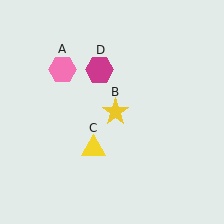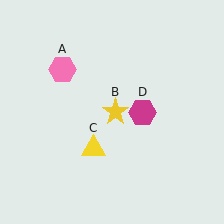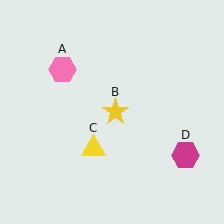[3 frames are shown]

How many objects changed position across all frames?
1 object changed position: magenta hexagon (object D).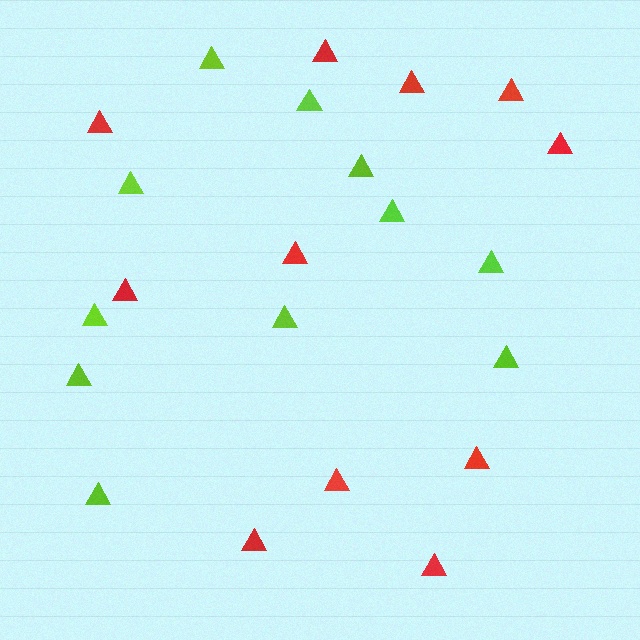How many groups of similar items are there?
There are 2 groups: one group of lime triangles (11) and one group of red triangles (11).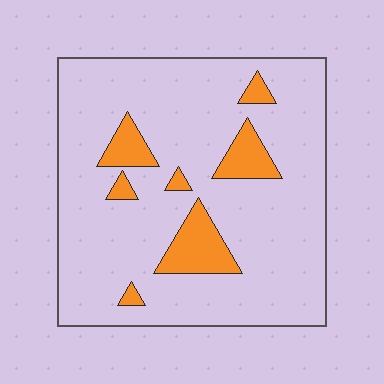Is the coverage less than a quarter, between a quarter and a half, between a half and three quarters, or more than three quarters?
Less than a quarter.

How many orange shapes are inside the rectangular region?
7.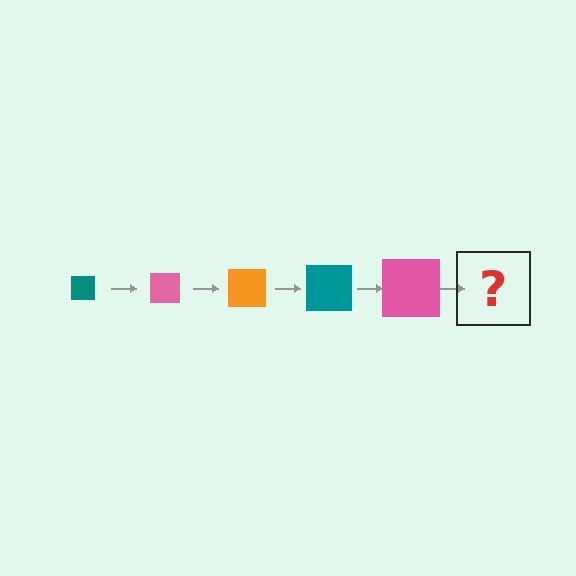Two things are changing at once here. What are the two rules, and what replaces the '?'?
The two rules are that the square grows larger each step and the color cycles through teal, pink, and orange. The '?' should be an orange square, larger than the previous one.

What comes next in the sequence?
The next element should be an orange square, larger than the previous one.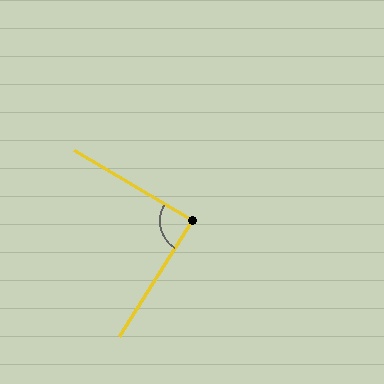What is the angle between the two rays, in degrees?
Approximately 88 degrees.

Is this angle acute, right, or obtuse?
It is approximately a right angle.